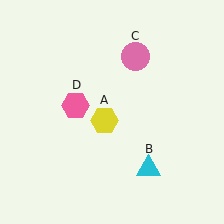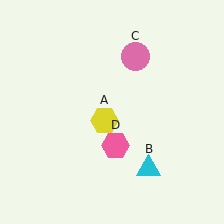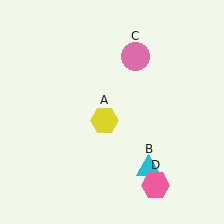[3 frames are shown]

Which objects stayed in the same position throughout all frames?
Yellow hexagon (object A) and cyan triangle (object B) and pink circle (object C) remained stationary.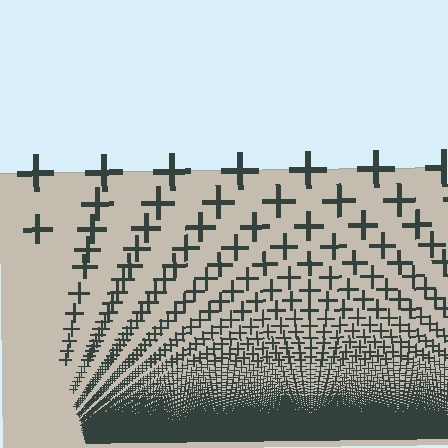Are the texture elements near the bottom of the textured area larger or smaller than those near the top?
Smaller. The gradient is inverted — elements near the bottom are smaller and denser.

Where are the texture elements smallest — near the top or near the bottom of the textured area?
Near the bottom.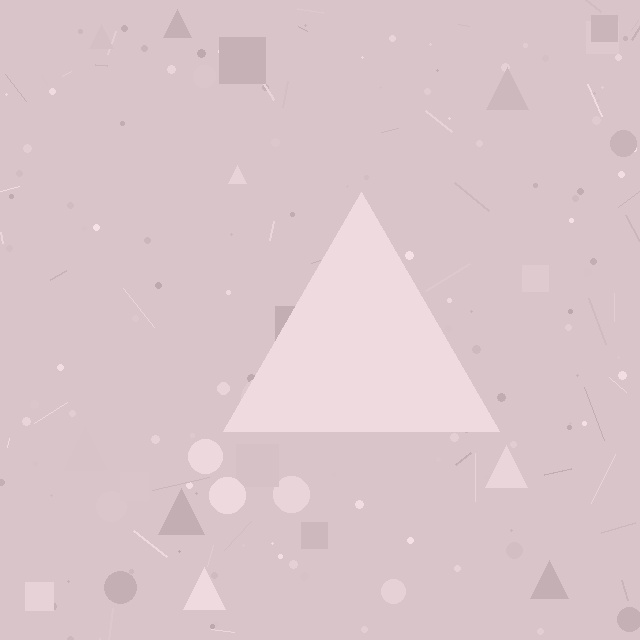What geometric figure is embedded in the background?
A triangle is embedded in the background.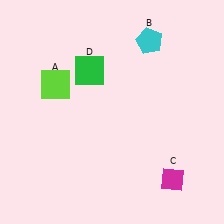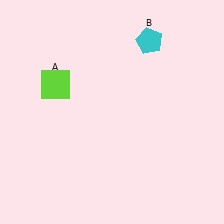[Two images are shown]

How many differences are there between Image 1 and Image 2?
There are 2 differences between the two images.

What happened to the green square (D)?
The green square (D) was removed in Image 2. It was in the top-left area of Image 1.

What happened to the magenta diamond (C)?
The magenta diamond (C) was removed in Image 2. It was in the bottom-right area of Image 1.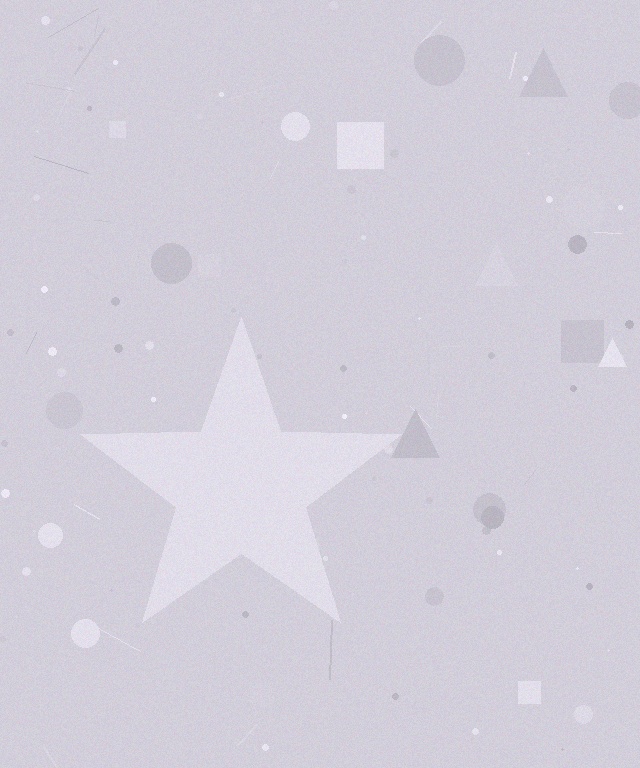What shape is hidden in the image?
A star is hidden in the image.